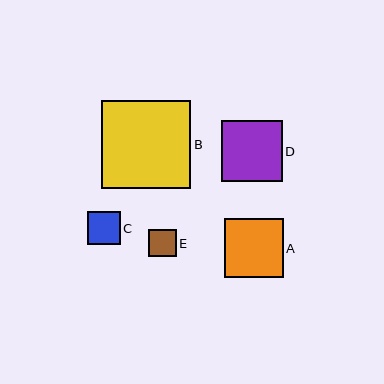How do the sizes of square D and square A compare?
Square D and square A are approximately the same size.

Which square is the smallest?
Square E is the smallest with a size of approximately 27 pixels.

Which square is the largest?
Square B is the largest with a size of approximately 89 pixels.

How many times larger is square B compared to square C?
Square B is approximately 2.7 times the size of square C.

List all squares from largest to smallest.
From largest to smallest: B, D, A, C, E.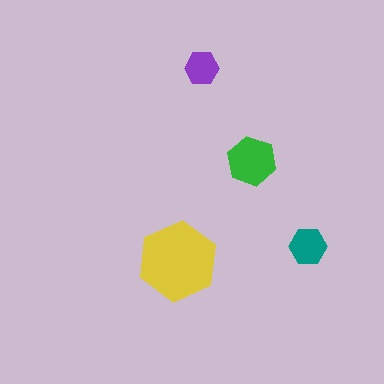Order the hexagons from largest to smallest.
the yellow one, the green one, the teal one, the purple one.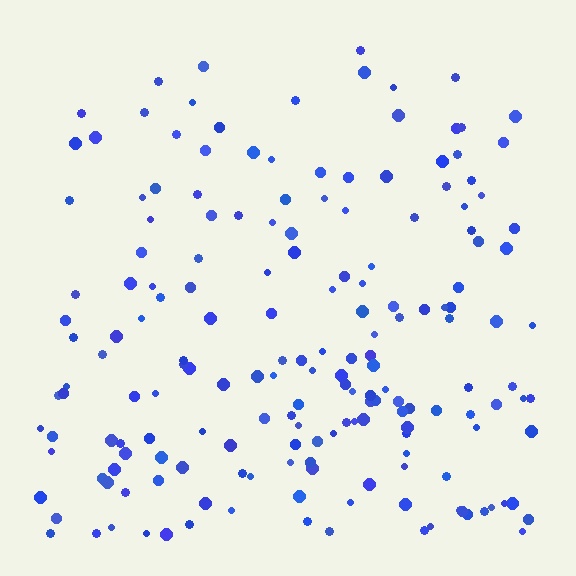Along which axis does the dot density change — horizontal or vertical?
Vertical.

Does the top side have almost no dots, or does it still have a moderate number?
Still a moderate number, just noticeably fewer than the bottom.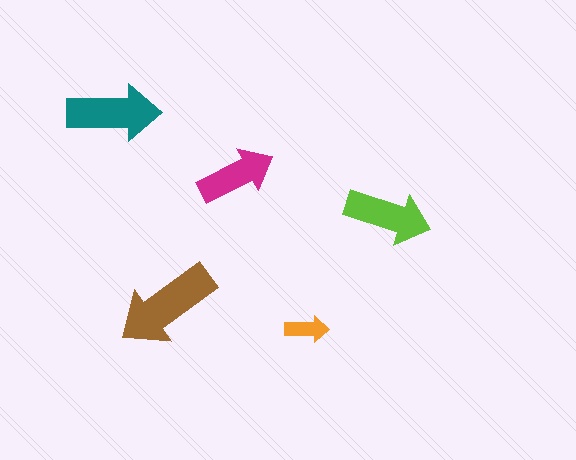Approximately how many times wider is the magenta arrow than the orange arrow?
About 2 times wider.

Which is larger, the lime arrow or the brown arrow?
The brown one.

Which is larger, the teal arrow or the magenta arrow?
The teal one.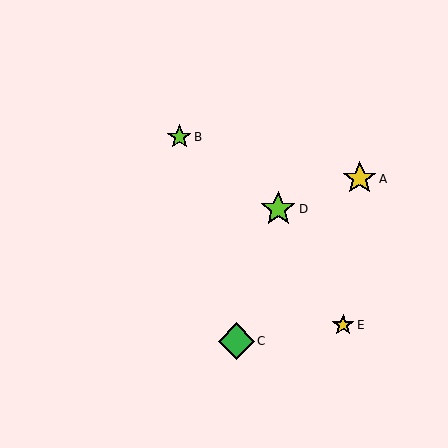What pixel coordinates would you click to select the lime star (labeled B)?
Click at (179, 137) to select the lime star B.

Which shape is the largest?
The green diamond (labeled C) is the largest.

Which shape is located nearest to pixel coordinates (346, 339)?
The yellow star (labeled E) at (343, 325) is nearest to that location.